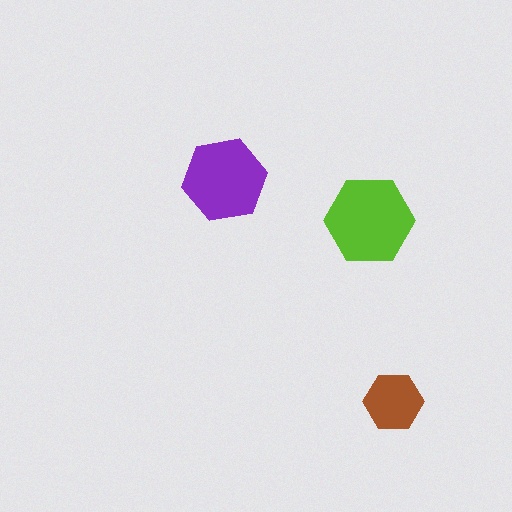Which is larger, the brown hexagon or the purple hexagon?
The purple one.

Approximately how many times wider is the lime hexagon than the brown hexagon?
About 1.5 times wider.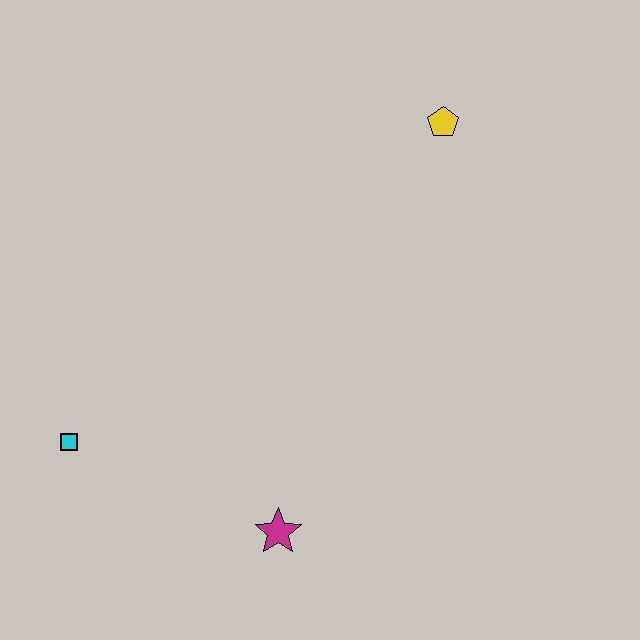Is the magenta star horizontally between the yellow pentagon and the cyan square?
Yes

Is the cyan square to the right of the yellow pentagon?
No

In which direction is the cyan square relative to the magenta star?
The cyan square is to the left of the magenta star.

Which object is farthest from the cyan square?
The yellow pentagon is farthest from the cyan square.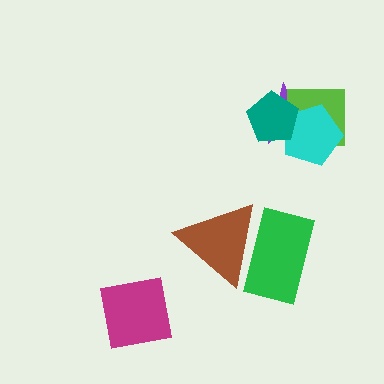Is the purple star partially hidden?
Yes, it is partially covered by another shape.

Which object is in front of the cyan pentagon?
The teal pentagon is in front of the cyan pentagon.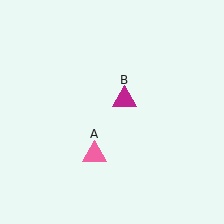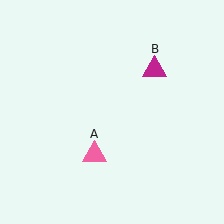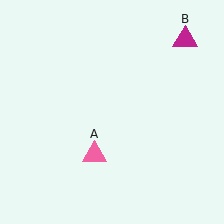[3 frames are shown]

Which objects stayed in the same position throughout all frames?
Pink triangle (object A) remained stationary.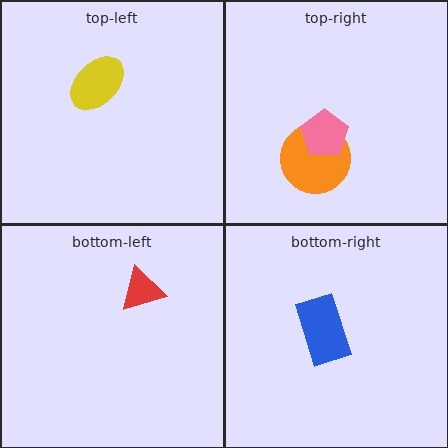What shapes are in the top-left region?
The yellow ellipse.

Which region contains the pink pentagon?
The top-right region.